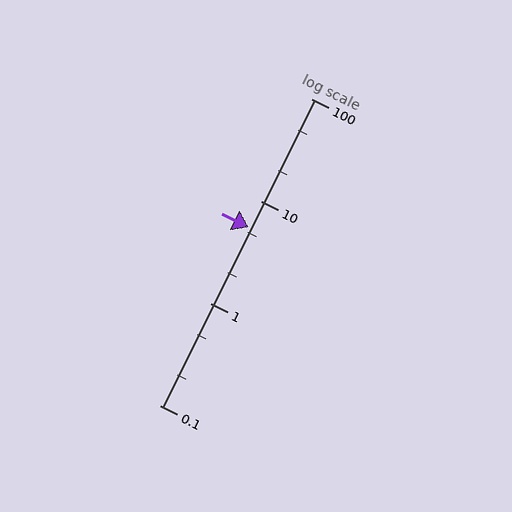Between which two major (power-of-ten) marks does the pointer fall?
The pointer is between 1 and 10.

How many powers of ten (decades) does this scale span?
The scale spans 3 decades, from 0.1 to 100.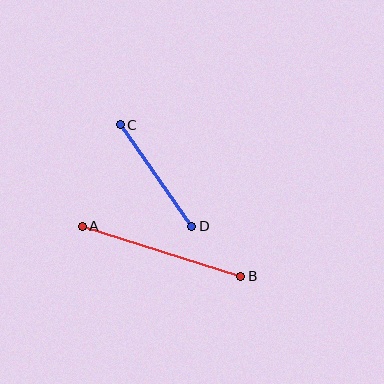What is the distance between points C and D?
The distance is approximately 124 pixels.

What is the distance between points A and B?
The distance is approximately 166 pixels.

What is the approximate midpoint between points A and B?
The midpoint is at approximately (161, 251) pixels.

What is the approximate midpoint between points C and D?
The midpoint is at approximately (156, 176) pixels.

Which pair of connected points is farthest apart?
Points A and B are farthest apart.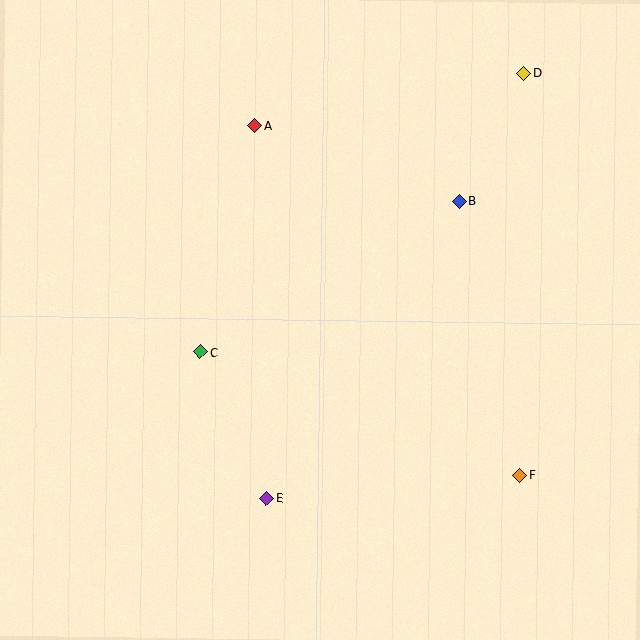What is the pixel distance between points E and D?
The distance between E and D is 497 pixels.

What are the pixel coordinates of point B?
Point B is at (459, 201).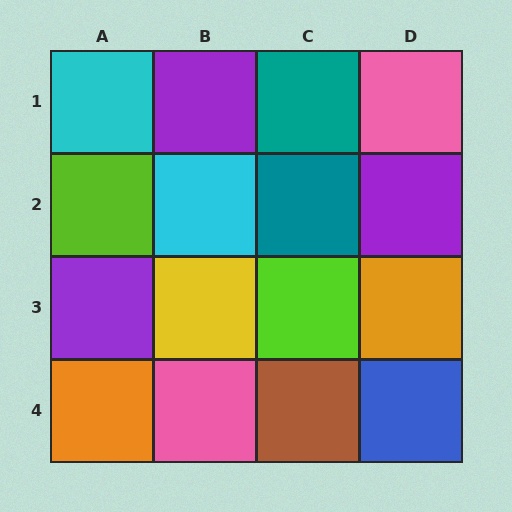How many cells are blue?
1 cell is blue.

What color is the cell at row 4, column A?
Orange.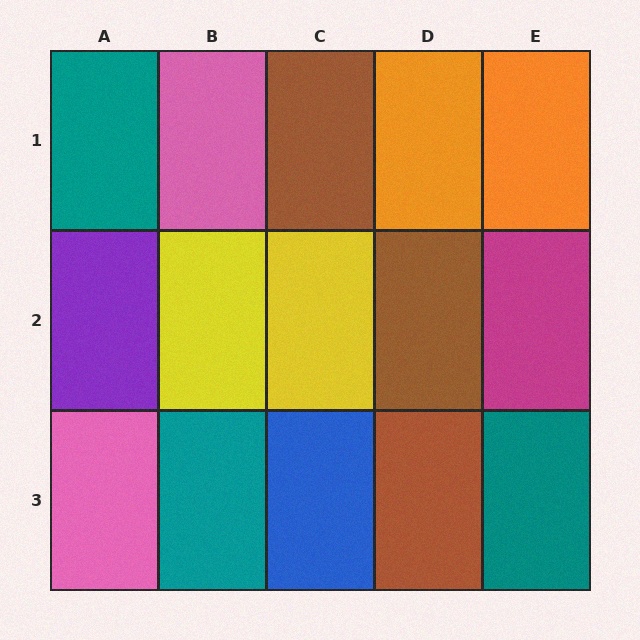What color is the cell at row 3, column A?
Pink.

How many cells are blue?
1 cell is blue.